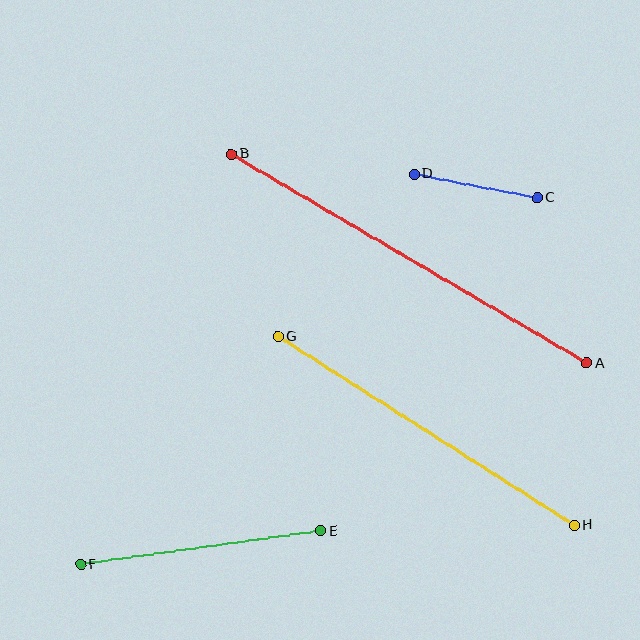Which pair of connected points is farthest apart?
Points A and B are farthest apart.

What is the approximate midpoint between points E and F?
The midpoint is at approximately (201, 548) pixels.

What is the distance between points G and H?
The distance is approximately 352 pixels.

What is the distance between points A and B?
The distance is approximately 413 pixels.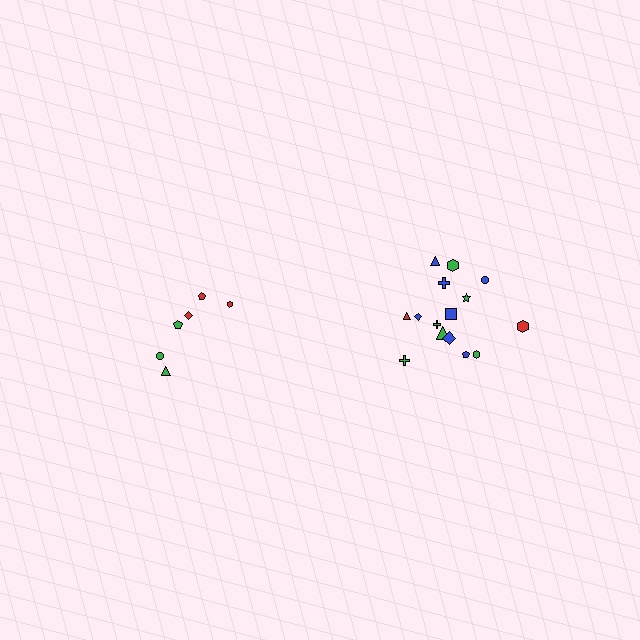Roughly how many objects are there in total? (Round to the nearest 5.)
Roughly 20 objects in total.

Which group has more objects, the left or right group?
The right group.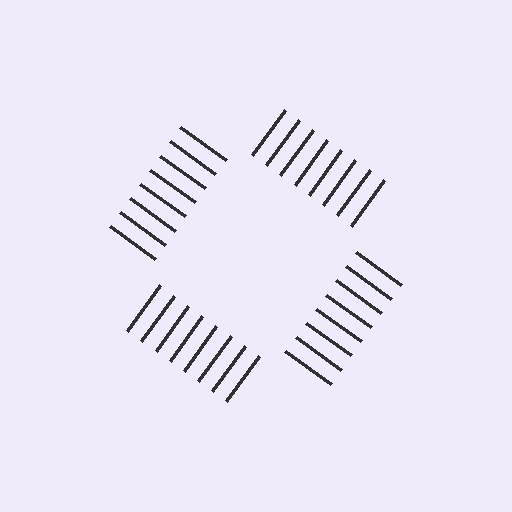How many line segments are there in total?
32 — 8 along each of the 4 edges.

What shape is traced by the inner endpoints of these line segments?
An illusory square — the line segments terminate on its edges but no continuous stroke is drawn.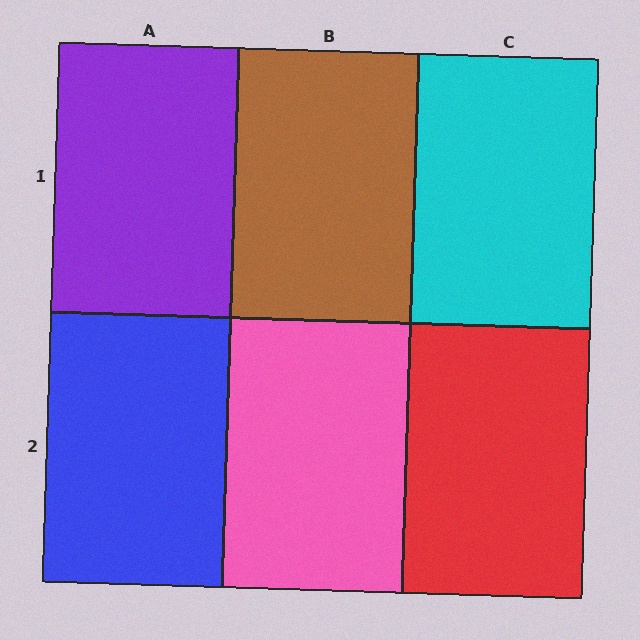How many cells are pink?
1 cell is pink.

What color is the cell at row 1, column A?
Purple.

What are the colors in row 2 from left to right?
Blue, pink, red.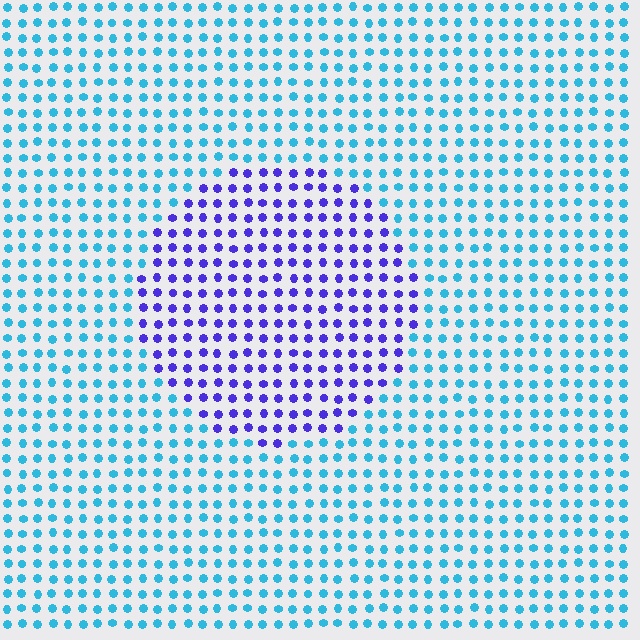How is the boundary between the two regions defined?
The boundary is defined purely by a slight shift in hue (about 57 degrees). Spacing, size, and orientation are identical on both sides.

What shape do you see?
I see a circle.